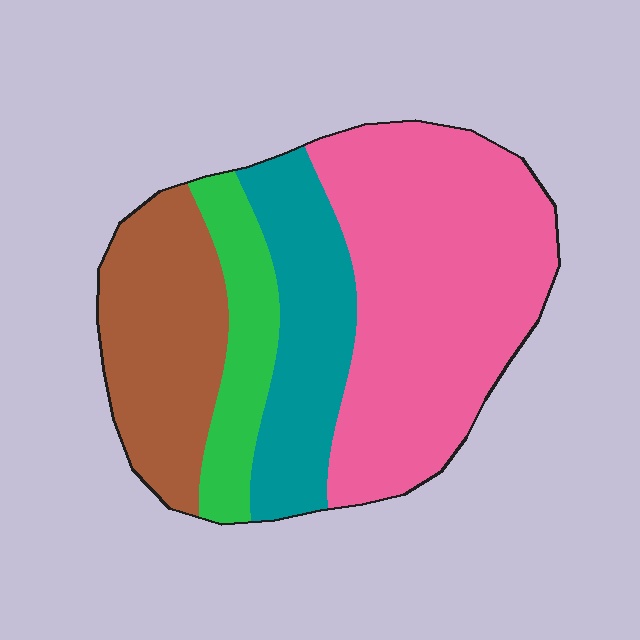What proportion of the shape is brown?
Brown takes up between a sixth and a third of the shape.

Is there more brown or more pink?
Pink.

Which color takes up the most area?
Pink, at roughly 45%.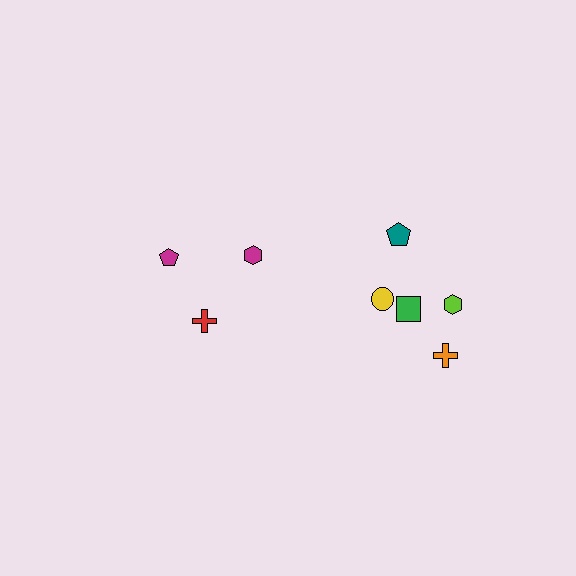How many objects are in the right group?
There are 5 objects.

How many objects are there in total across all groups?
There are 8 objects.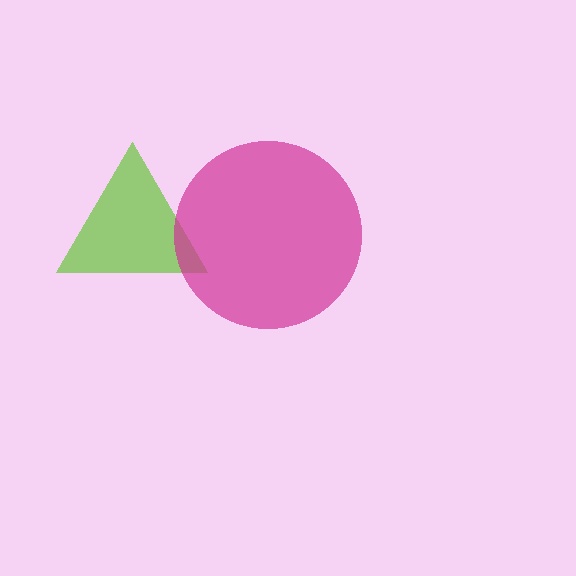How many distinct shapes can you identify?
There are 2 distinct shapes: a lime triangle, a magenta circle.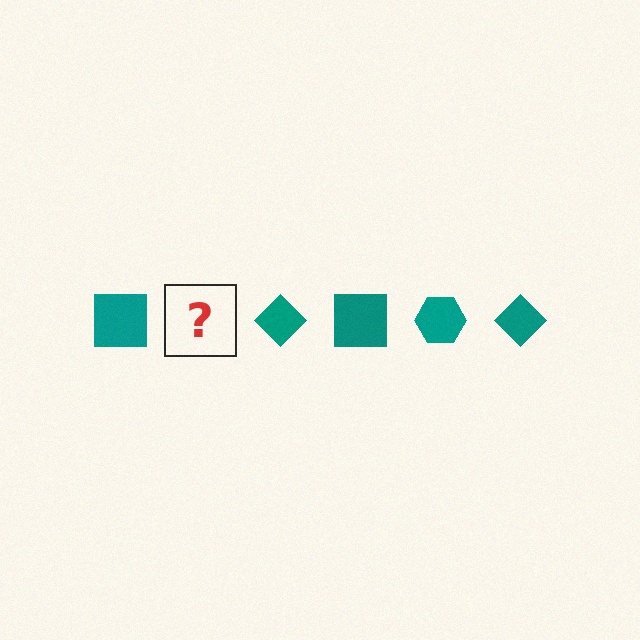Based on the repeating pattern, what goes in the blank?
The blank should be a teal hexagon.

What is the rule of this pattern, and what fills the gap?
The rule is that the pattern cycles through square, hexagon, diamond shapes in teal. The gap should be filled with a teal hexagon.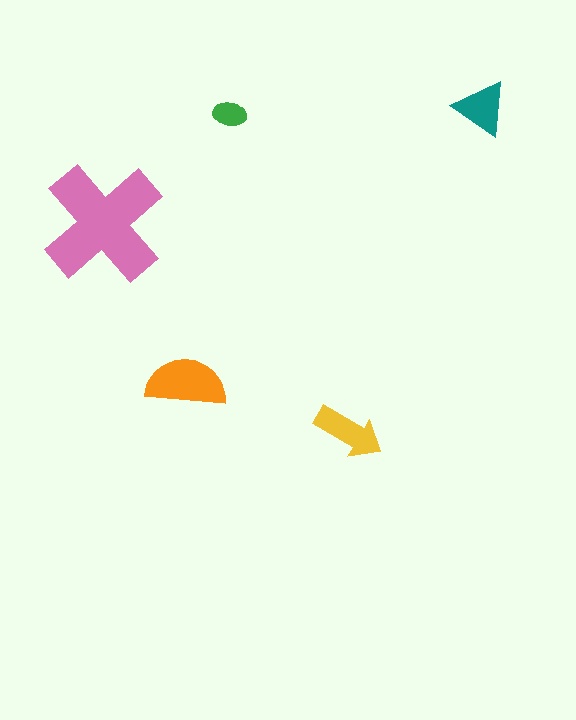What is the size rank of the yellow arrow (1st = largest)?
3rd.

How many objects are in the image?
There are 5 objects in the image.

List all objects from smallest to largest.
The green ellipse, the teal triangle, the yellow arrow, the orange semicircle, the pink cross.